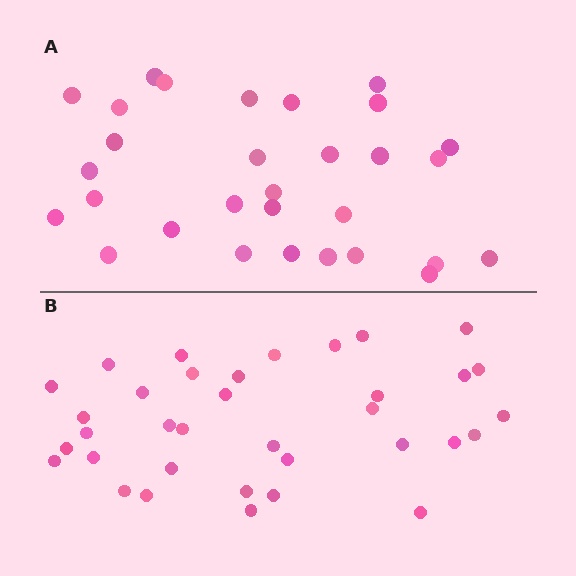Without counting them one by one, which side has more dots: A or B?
Region B (the bottom region) has more dots.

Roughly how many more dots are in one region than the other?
Region B has about 5 more dots than region A.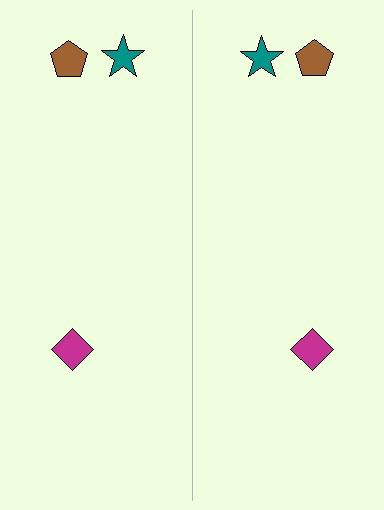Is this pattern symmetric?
Yes, this pattern has bilateral (reflection) symmetry.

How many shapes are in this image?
There are 6 shapes in this image.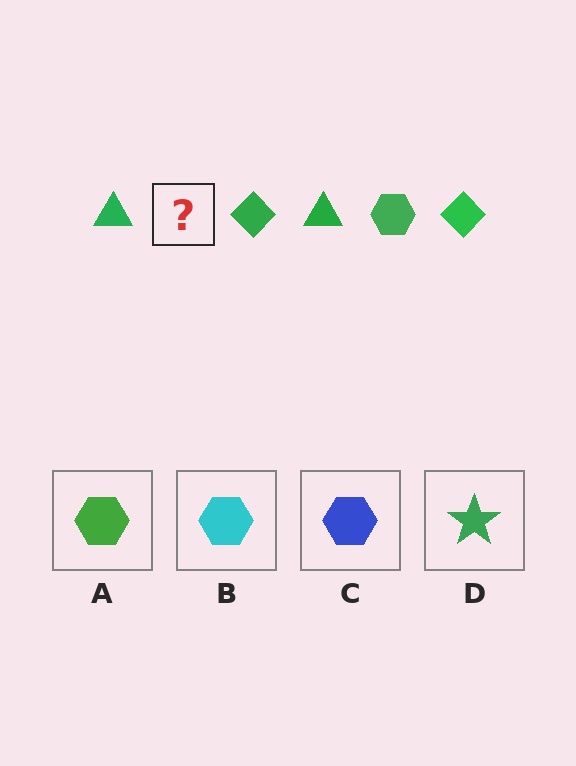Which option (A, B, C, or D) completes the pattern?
A.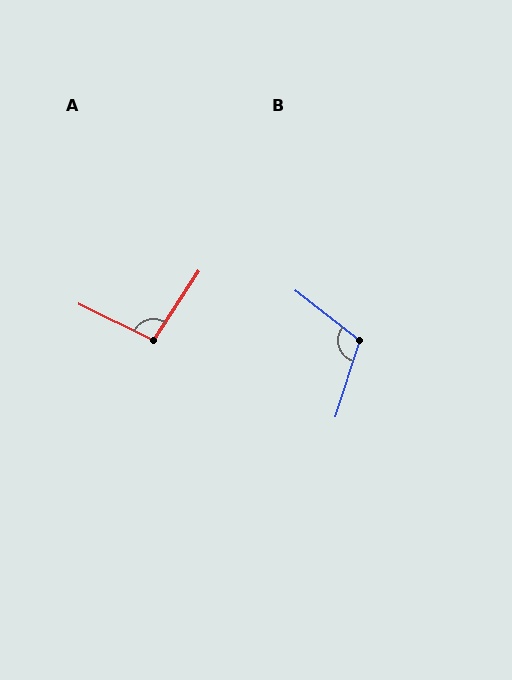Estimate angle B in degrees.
Approximately 110 degrees.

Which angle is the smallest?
A, at approximately 97 degrees.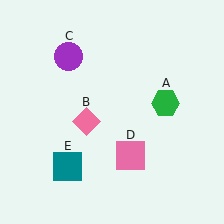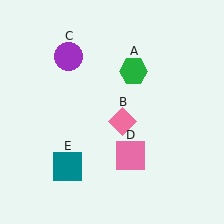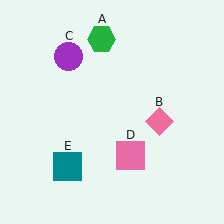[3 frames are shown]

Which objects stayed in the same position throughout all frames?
Purple circle (object C) and pink square (object D) and teal square (object E) remained stationary.